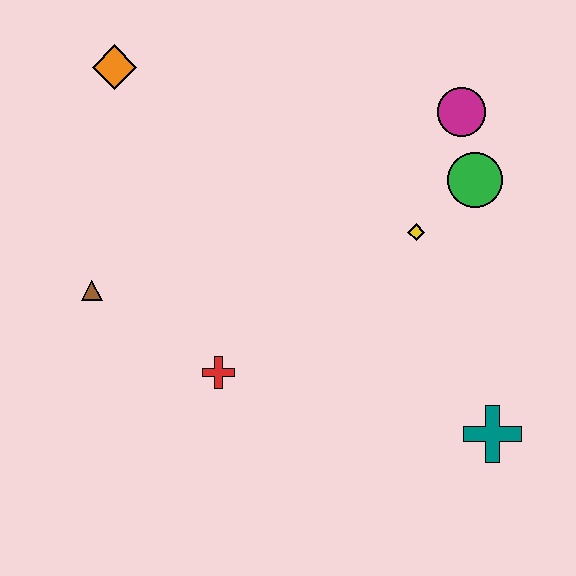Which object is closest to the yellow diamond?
The green circle is closest to the yellow diamond.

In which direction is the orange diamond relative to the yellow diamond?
The orange diamond is to the left of the yellow diamond.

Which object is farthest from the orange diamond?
The teal cross is farthest from the orange diamond.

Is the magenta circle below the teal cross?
No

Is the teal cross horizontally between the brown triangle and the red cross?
No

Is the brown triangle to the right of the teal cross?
No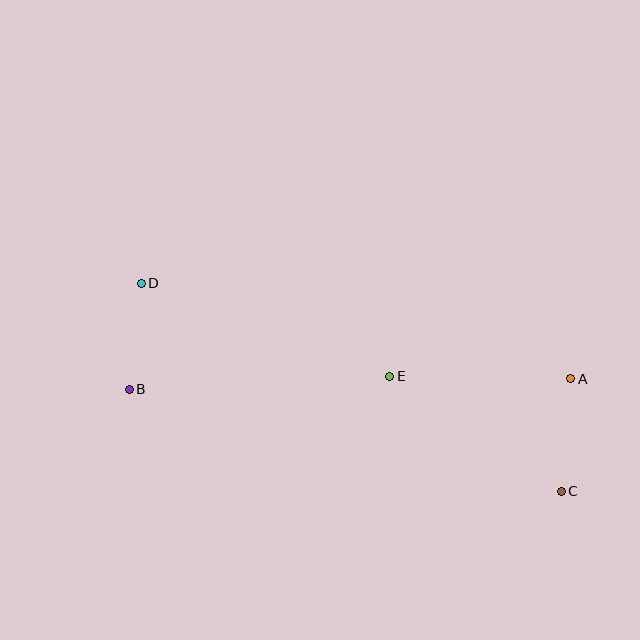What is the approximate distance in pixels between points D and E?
The distance between D and E is approximately 266 pixels.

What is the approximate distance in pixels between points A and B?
The distance between A and B is approximately 441 pixels.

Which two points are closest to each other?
Points B and D are closest to each other.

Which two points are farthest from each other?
Points C and D are farthest from each other.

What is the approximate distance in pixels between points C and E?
The distance between C and E is approximately 206 pixels.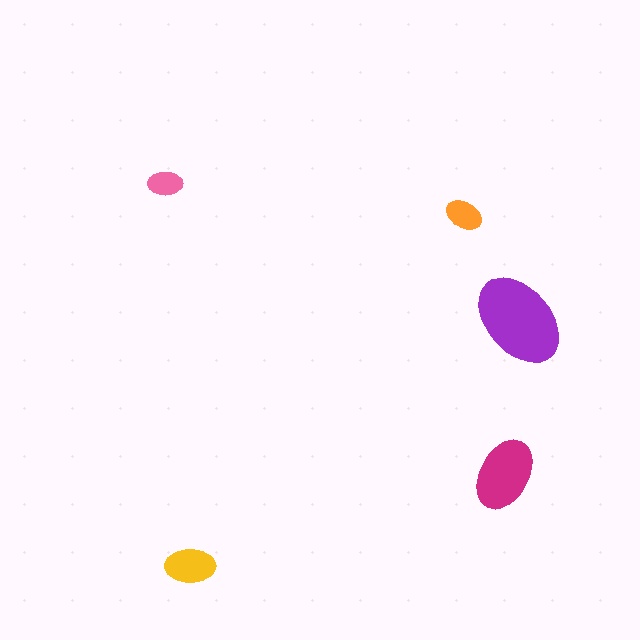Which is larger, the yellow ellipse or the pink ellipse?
The yellow one.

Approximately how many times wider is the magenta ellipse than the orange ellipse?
About 2 times wider.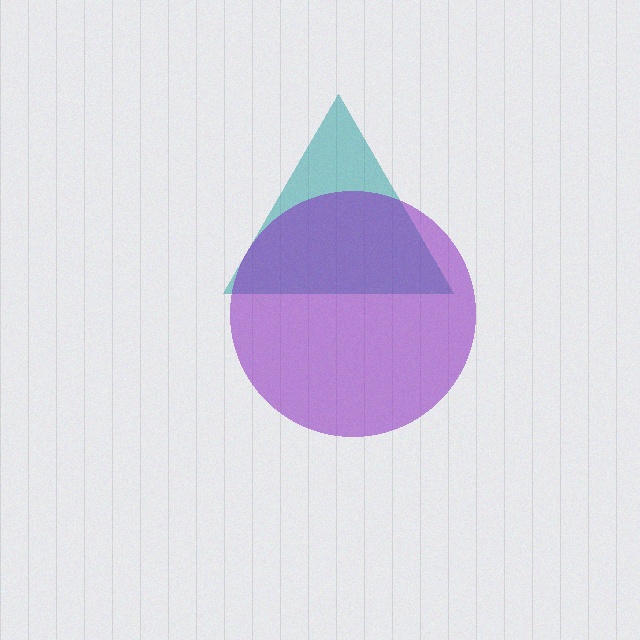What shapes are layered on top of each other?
The layered shapes are: a teal triangle, a purple circle.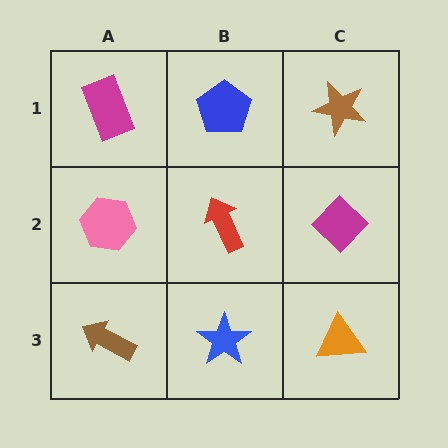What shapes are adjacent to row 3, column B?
A red arrow (row 2, column B), a brown arrow (row 3, column A), an orange triangle (row 3, column C).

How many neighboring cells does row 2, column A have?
3.